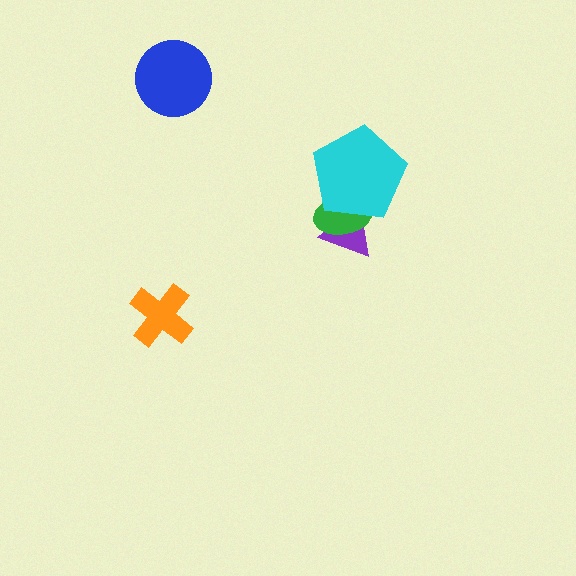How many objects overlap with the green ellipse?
2 objects overlap with the green ellipse.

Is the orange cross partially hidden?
No, no other shape covers it.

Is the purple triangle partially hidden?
Yes, it is partially covered by another shape.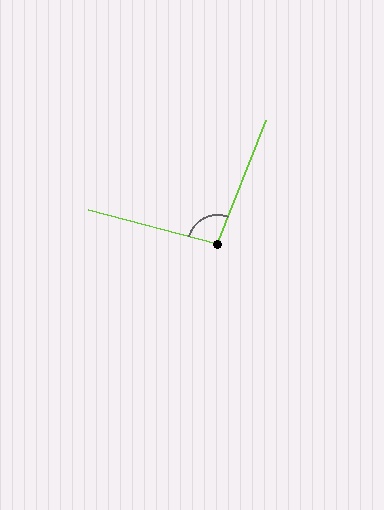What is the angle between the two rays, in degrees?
Approximately 97 degrees.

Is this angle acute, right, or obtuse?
It is obtuse.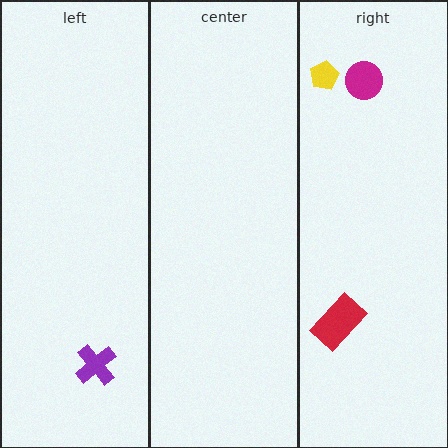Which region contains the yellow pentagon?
The right region.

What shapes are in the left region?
The purple cross.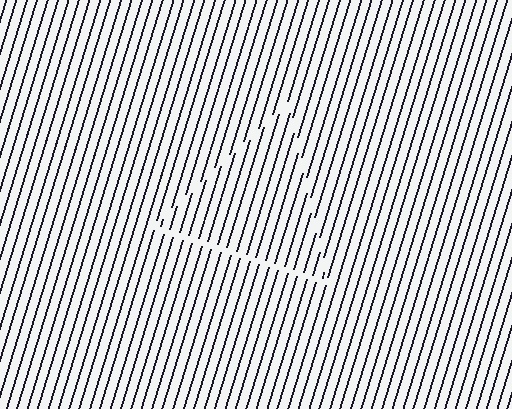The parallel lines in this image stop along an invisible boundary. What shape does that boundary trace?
An illusory triangle. The interior of the shape contains the same grating, shifted by half a period — the contour is defined by the phase discontinuity where line-ends from the inner and outer gratings abut.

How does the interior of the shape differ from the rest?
The interior of the shape contains the same grating, shifted by half a period — the contour is defined by the phase discontinuity where line-ends from the inner and outer gratings abut.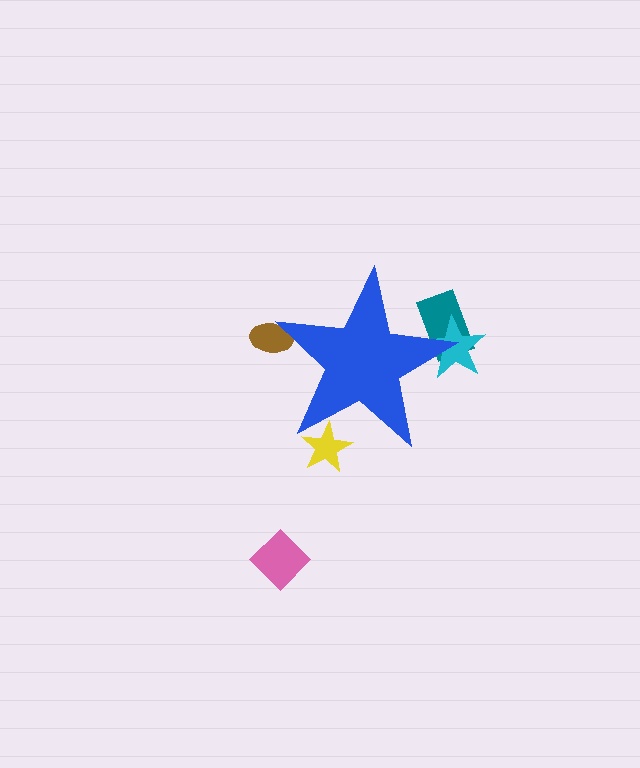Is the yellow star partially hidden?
Yes, the yellow star is partially hidden behind the blue star.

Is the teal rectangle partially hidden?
Yes, the teal rectangle is partially hidden behind the blue star.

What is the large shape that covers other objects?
A blue star.